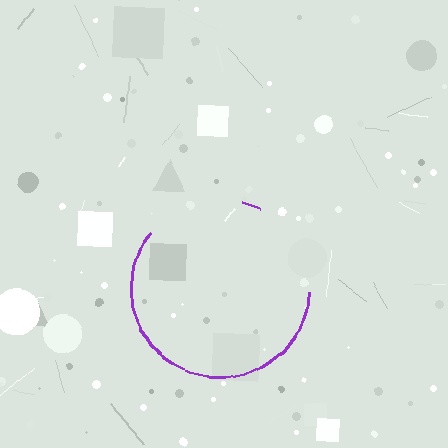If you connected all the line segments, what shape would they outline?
They would outline a circle.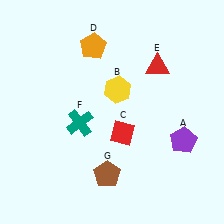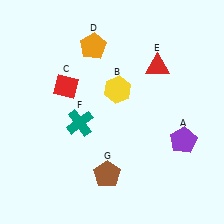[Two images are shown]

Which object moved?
The red diamond (C) moved left.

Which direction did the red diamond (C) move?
The red diamond (C) moved left.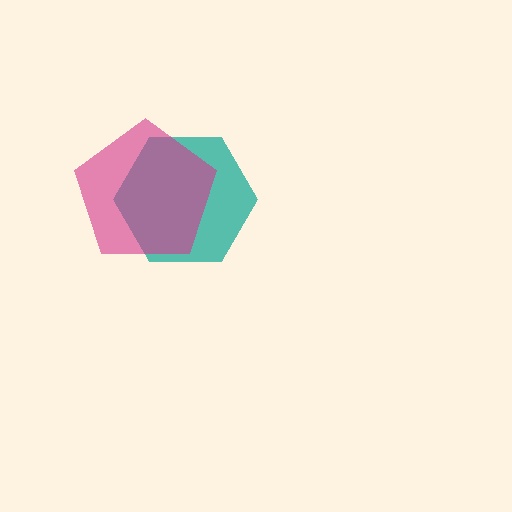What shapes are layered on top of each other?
The layered shapes are: a teal hexagon, a magenta pentagon.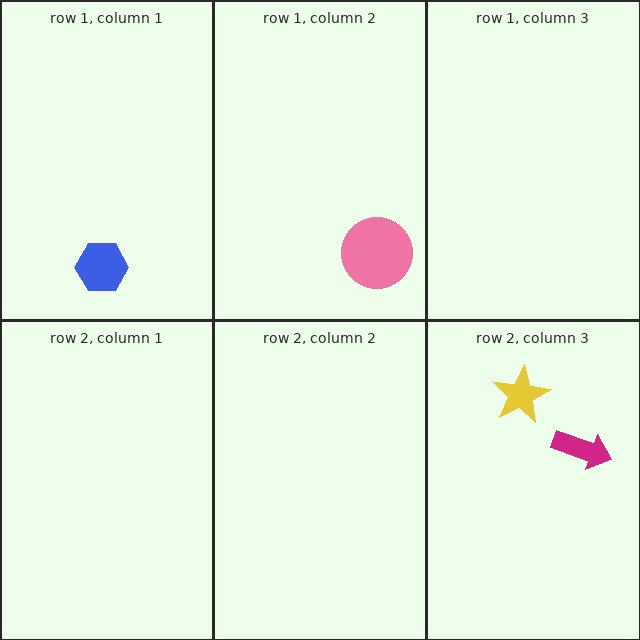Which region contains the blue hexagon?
The row 1, column 1 region.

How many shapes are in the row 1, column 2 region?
1.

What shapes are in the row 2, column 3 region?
The yellow star, the magenta arrow.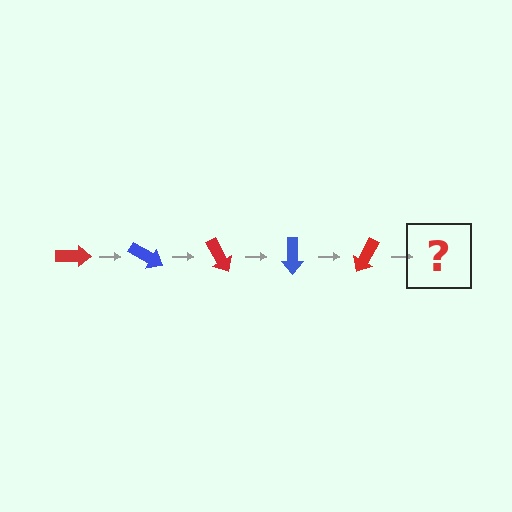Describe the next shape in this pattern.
It should be a blue arrow, rotated 150 degrees from the start.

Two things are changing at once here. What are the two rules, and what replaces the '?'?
The two rules are that it rotates 30 degrees each step and the color cycles through red and blue. The '?' should be a blue arrow, rotated 150 degrees from the start.